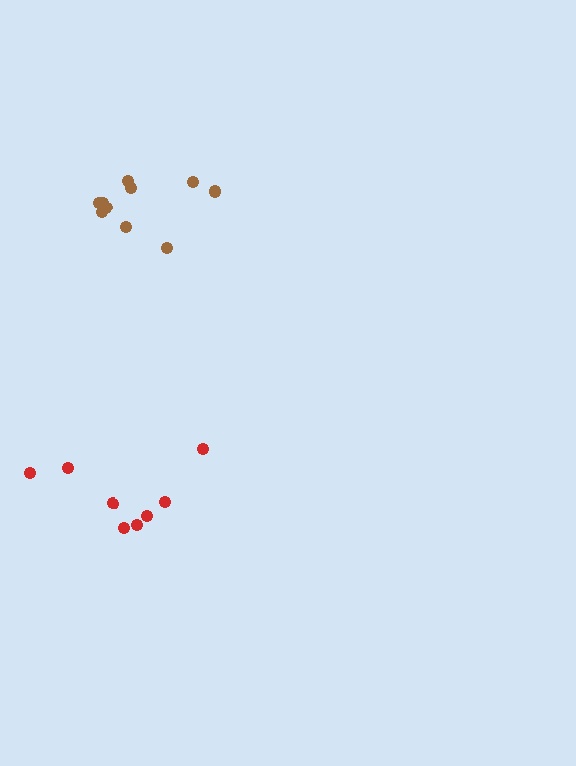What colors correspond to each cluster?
The clusters are colored: red, brown.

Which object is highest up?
The brown cluster is topmost.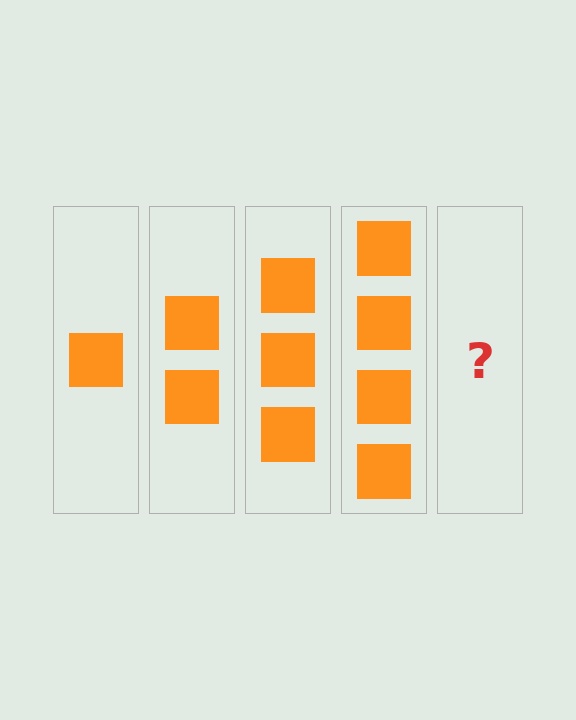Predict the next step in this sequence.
The next step is 5 squares.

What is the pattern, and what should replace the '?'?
The pattern is that each step adds one more square. The '?' should be 5 squares.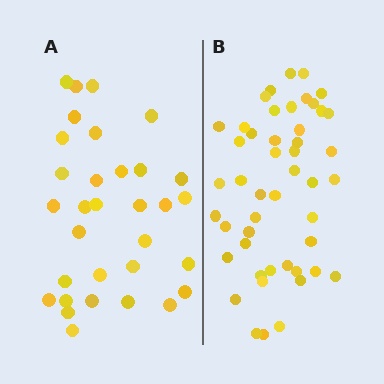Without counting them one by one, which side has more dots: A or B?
Region B (the right region) has more dots.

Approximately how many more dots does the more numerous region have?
Region B has approximately 15 more dots than region A.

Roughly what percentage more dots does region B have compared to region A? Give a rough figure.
About 50% more.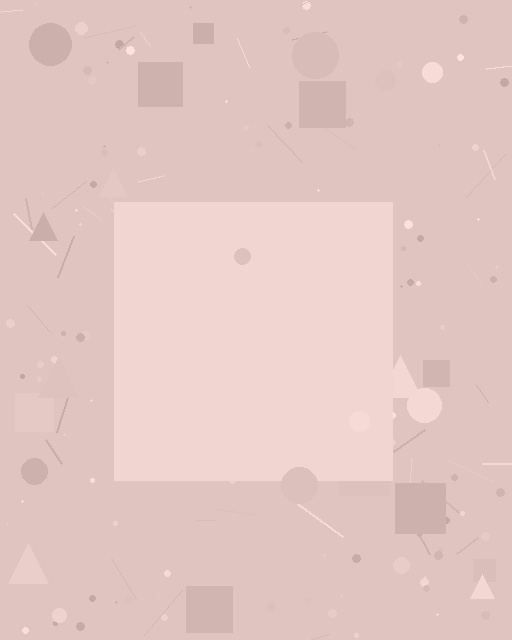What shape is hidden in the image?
A square is hidden in the image.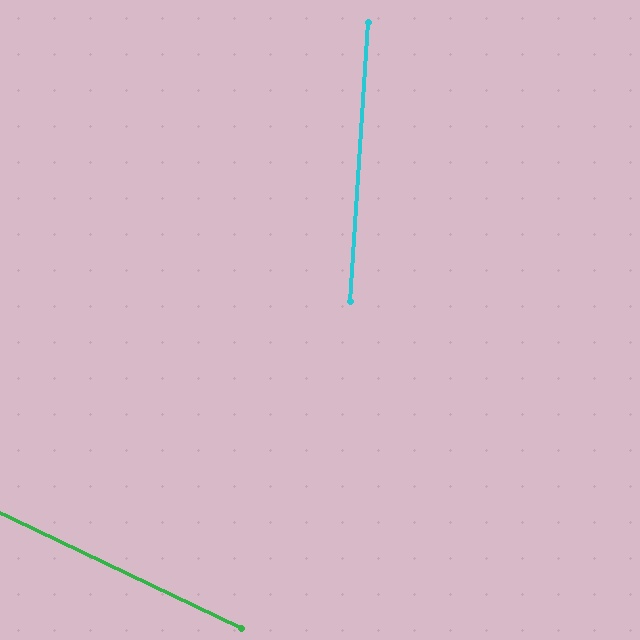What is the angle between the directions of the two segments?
Approximately 68 degrees.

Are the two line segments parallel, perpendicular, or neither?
Neither parallel nor perpendicular — they differ by about 68°.